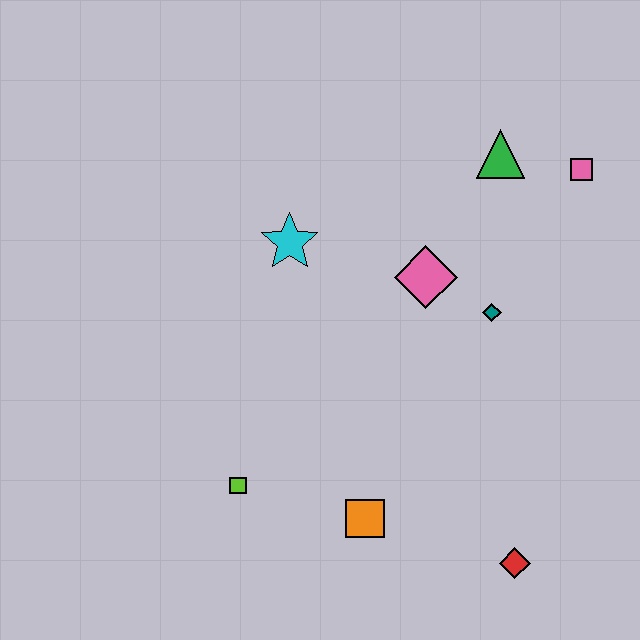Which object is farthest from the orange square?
The pink square is farthest from the orange square.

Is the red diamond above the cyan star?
No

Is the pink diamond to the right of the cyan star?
Yes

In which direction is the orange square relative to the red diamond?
The orange square is to the left of the red diamond.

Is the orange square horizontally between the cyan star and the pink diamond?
Yes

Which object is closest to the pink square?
The green triangle is closest to the pink square.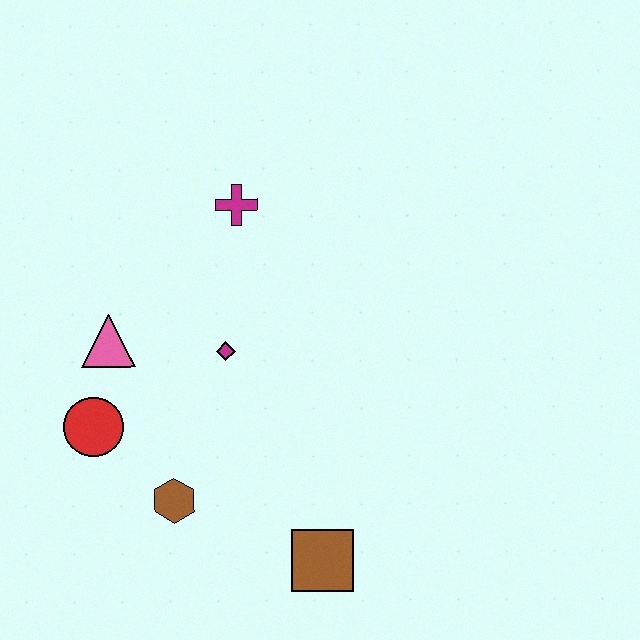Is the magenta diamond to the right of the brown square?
No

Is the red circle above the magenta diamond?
No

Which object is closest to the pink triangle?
The red circle is closest to the pink triangle.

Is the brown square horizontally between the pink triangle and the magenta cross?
No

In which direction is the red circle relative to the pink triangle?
The red circle is below the pink triangle.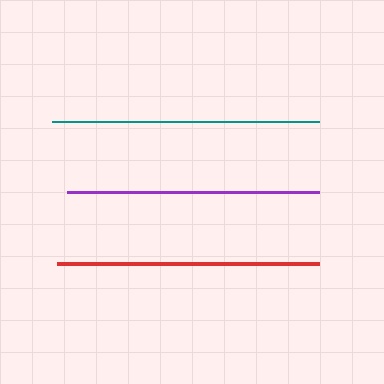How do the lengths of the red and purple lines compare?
The red and purple lines are approximately the same length.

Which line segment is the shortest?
The purple line is the shortest at approximately 252 pixels.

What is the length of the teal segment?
The teal segment is approximately 267 pixels long.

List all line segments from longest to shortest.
From longest to shortest: teal, red, purple.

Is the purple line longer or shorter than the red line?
The red line is longer than the purple line.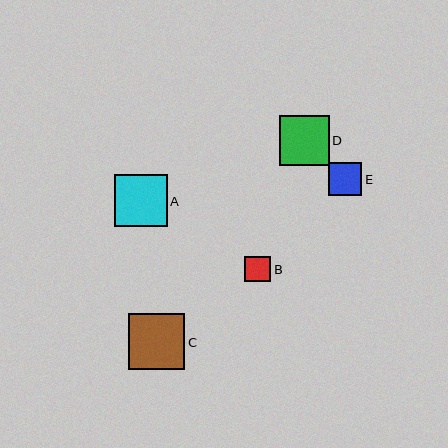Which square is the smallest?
Square B is the smallest with a size of approximately 26 pixels.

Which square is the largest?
Square C is the largest with a size of approximately 56 pixels.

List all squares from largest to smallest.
From largest to smallest: C, A, D, E, B.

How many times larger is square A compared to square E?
Square A is approximately 1.6 times the size of square E.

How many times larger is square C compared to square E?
Square C is approximately 1.7 times the size of square E.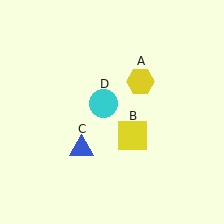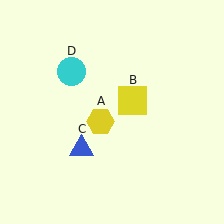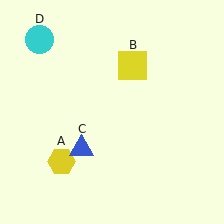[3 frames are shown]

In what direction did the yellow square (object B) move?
The yellow square (object B) moved up.